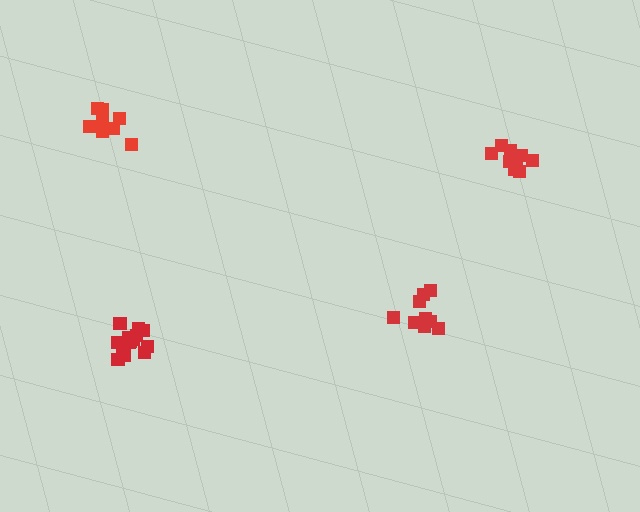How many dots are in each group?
Group 1: 8 dots, Group 2: 9 dots, Group 3: 14 dots, Group 4: 9 dots (40 total).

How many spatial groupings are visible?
There are 4 spatial groupings.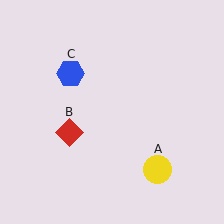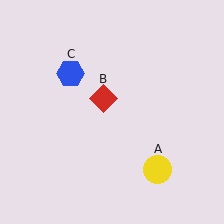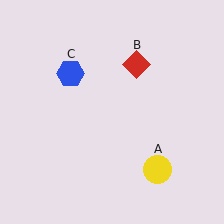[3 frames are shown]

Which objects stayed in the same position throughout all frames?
Yellow circle (object A) and blue hexagon (object C) remained stationary.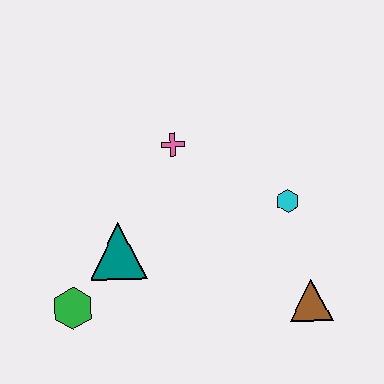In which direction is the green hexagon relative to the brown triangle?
The green hexagon is to the left of the brown triangle.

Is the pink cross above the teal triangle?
Yes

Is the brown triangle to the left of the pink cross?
No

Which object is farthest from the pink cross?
The brown triangle is farthest from the pink cross.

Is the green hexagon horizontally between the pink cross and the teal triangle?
No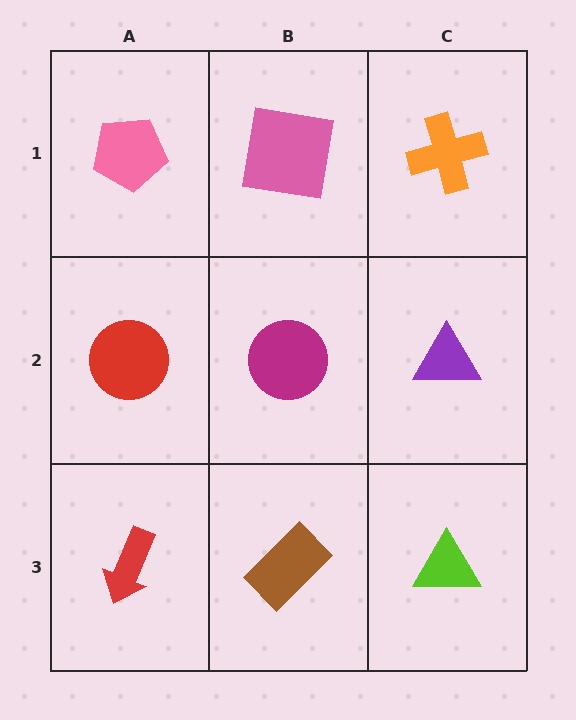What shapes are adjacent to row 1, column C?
A purple triangle (row 2, column C), a pink square (row 1, column B).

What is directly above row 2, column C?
An orange cross.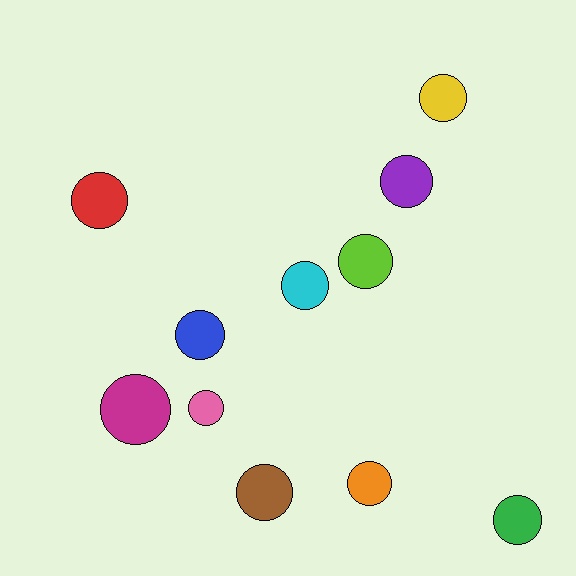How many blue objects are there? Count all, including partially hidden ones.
There is 1 blue object.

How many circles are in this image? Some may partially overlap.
There are 11 circles.